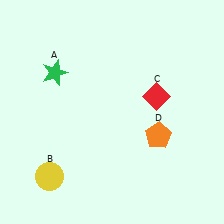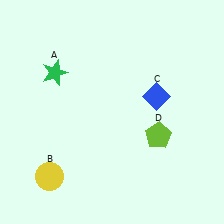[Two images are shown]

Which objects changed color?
C changed from red to blue. D changed from orange to lime.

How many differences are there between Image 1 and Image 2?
There are 2 differences between the two images.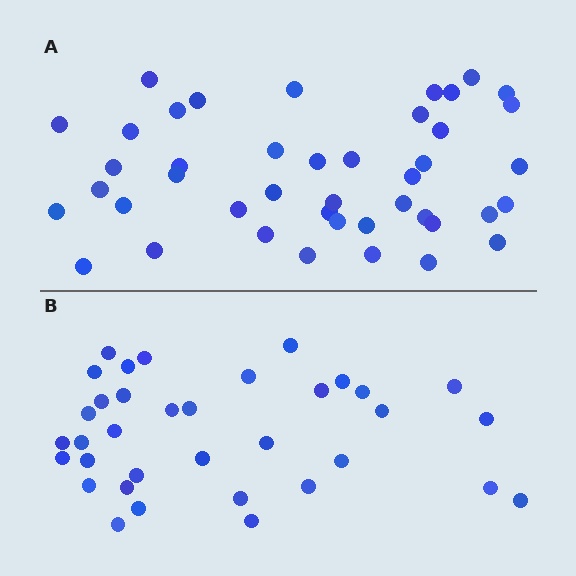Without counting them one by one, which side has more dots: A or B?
Region A (the top region) has more dots.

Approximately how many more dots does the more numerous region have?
Region A has roughly 8 or so more dots than region B.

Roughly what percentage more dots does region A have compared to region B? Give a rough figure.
About 25% more.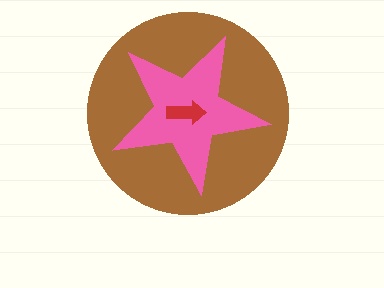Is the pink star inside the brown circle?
Yes.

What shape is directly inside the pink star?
The red arrow.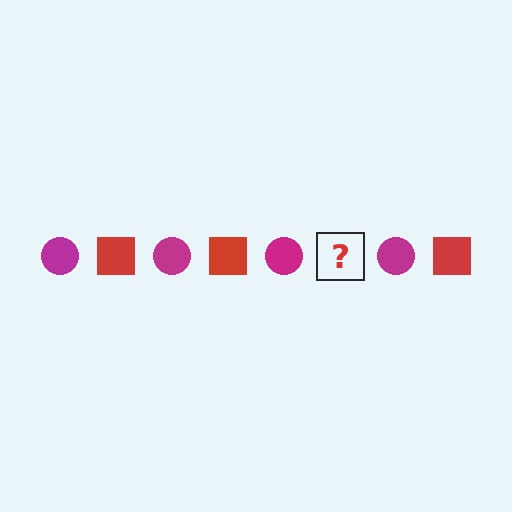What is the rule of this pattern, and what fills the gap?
The rule is that the pattern alternates between magenta circle and red square. The gap should be filled with a red square.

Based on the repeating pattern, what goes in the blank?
The blank should be a red square.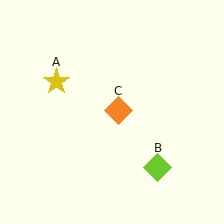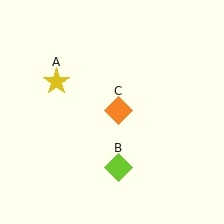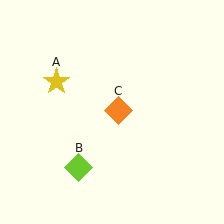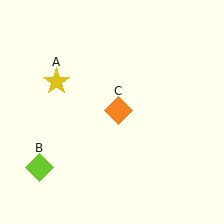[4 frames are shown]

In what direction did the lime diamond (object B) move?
The lime diamond (object B) moved left.